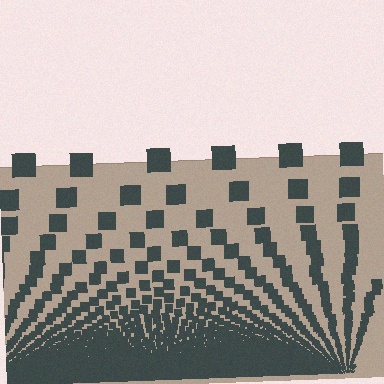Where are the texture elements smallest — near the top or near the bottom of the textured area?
Near the bottom.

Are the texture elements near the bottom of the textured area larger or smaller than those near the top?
Smaller. The gradient is inverted — elements near the bottom are smaller and denser.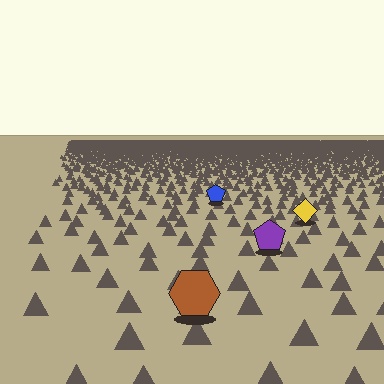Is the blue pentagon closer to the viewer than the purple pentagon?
No. The purple pentagon is closer — you can tell from the texture gradient: the ground texture is coarser near it.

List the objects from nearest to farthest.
From nearest to farthest: the brown hexagon, the purple pentagon, the yellow diamond, the blue pentagon.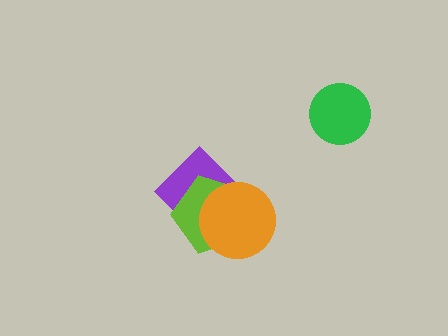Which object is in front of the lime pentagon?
The orange circle is in front of the lime pentagon.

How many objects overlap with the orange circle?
2 objects overlap with the orange circle.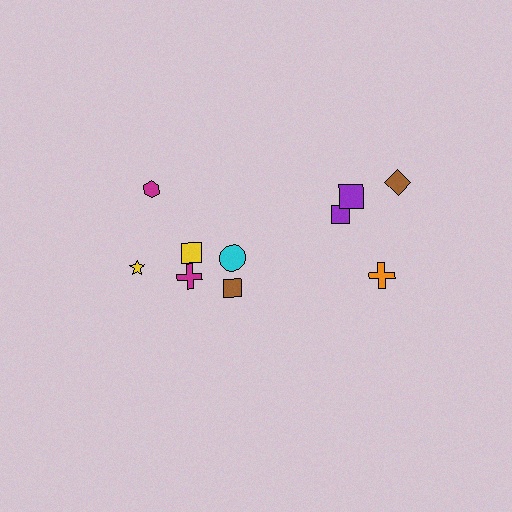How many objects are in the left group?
There are 6 objects.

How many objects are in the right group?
There are 4 objects.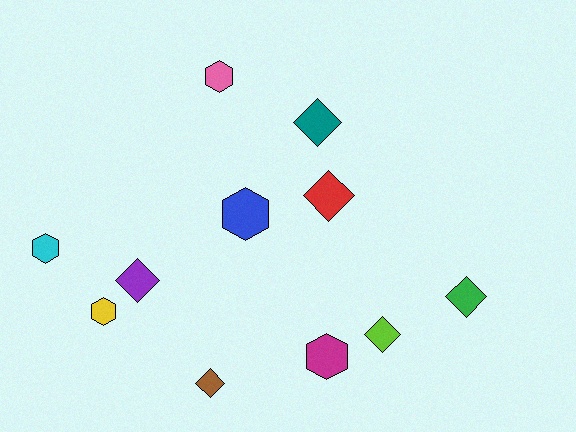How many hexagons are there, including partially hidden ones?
There are 5 hexagons.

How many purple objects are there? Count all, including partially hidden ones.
There is 1 purple object.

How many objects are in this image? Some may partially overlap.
There are 11 objects.